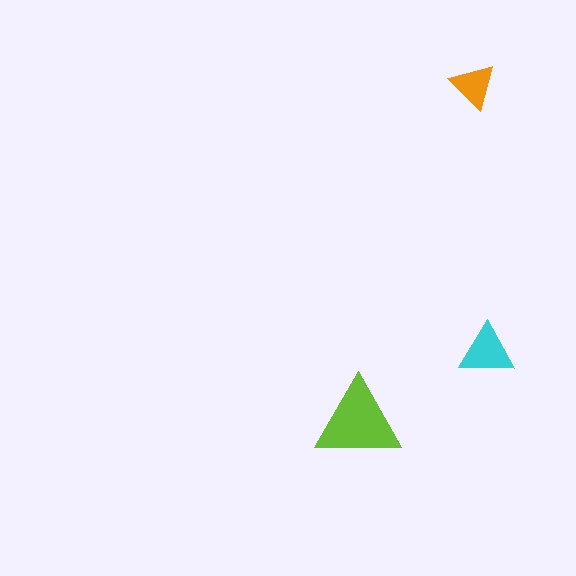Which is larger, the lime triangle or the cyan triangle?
The lime one.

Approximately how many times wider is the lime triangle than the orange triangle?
About 2 times wider.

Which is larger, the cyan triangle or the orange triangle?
The cyan one.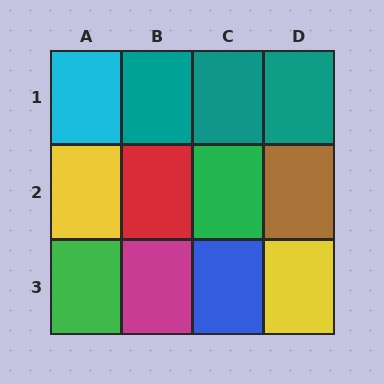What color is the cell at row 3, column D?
Yellow.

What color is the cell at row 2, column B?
Red.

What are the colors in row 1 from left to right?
Cyan, teal, teal, teal.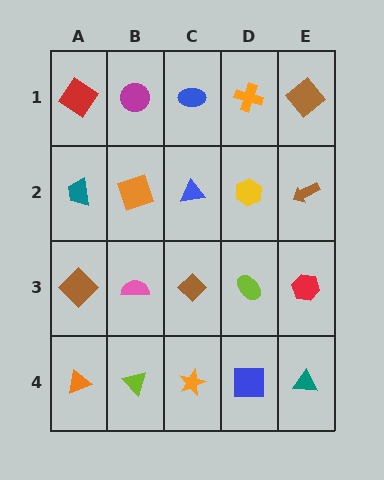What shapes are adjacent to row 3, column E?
A brown arrow (row 2, column E), a teal triangle (row 4, column E), a lime ellipse (row 3, column D).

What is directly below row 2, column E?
A red hexagon.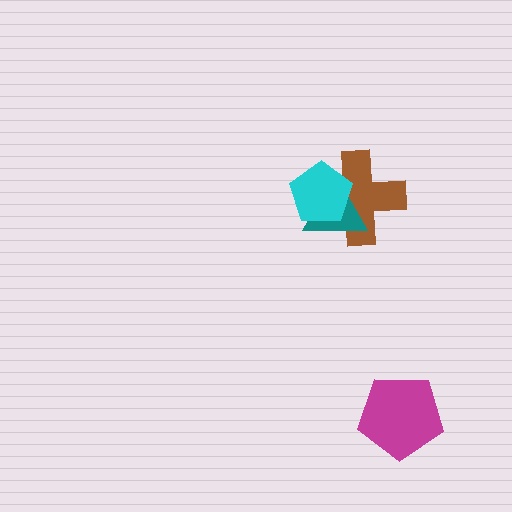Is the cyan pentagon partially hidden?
No, no other shape covers it.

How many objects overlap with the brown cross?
2 objects overlap with the brown cross.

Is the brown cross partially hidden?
Yes, it is partially covered by another shape.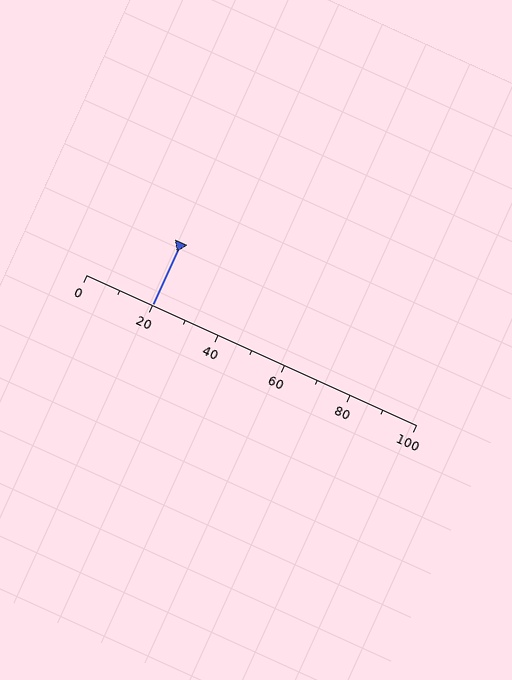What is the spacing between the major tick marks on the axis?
The major ticks are spaced 20 apart.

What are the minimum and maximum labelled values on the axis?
The axis runs from 0 to 100.